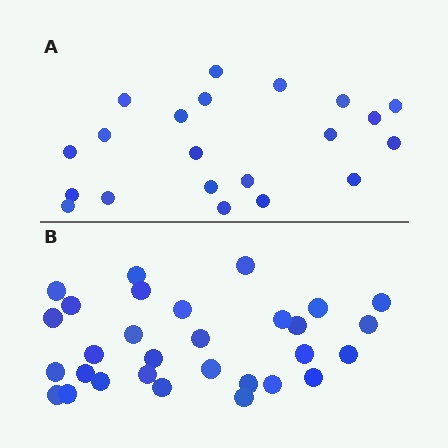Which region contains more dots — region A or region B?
Region B (the bottom region) has more dots.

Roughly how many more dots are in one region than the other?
Region B has roughly 8 or so more dots than region A.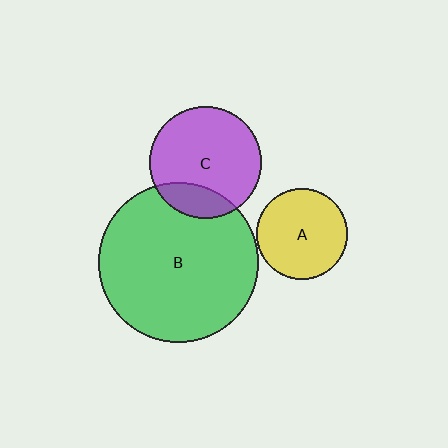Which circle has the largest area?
Circle B (green).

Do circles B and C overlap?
Yes.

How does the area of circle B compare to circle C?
Approximately 2.0 times.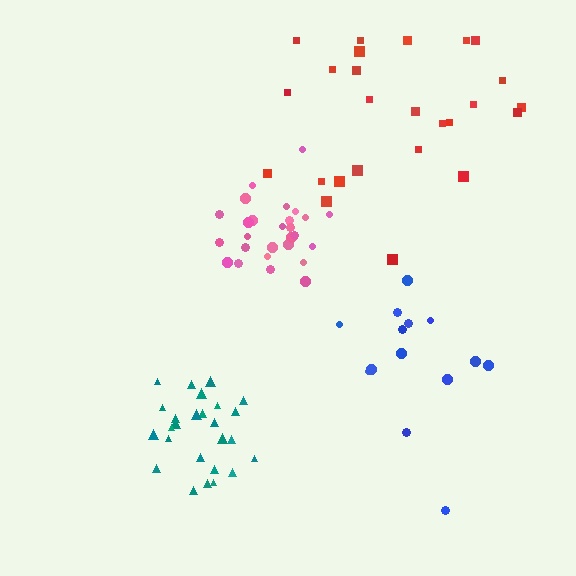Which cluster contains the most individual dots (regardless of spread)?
Pink (27).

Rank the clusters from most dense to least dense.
teal, pink, red, blue.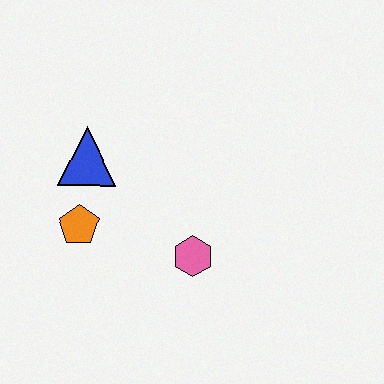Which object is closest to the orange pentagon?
The blue triangle is closest to the orange pentagon.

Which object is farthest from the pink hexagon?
The blue triangle is farthest from the pink hexagon.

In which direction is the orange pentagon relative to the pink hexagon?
The orange pentagon is to the left of the pink hexagon.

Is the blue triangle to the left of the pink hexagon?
Yes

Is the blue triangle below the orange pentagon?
No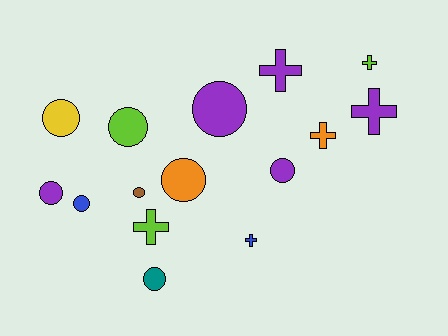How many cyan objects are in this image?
There are no cyan objects.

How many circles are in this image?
There are 9 circles.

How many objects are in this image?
There are 15 objects.